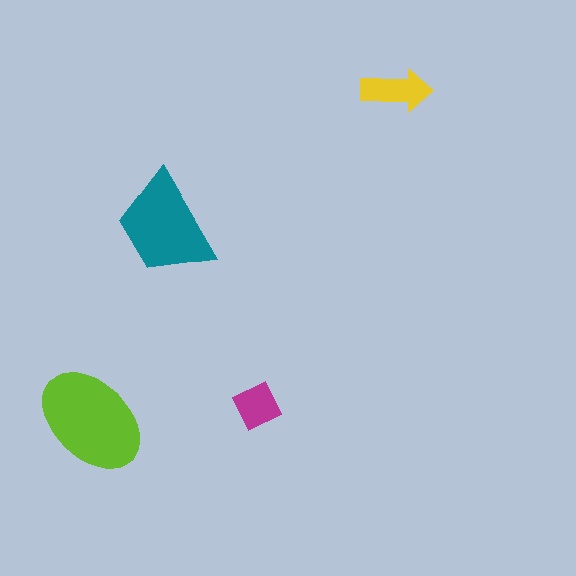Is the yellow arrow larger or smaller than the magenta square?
Larger.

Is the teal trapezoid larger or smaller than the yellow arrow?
Larger.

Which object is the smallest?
The magenta square.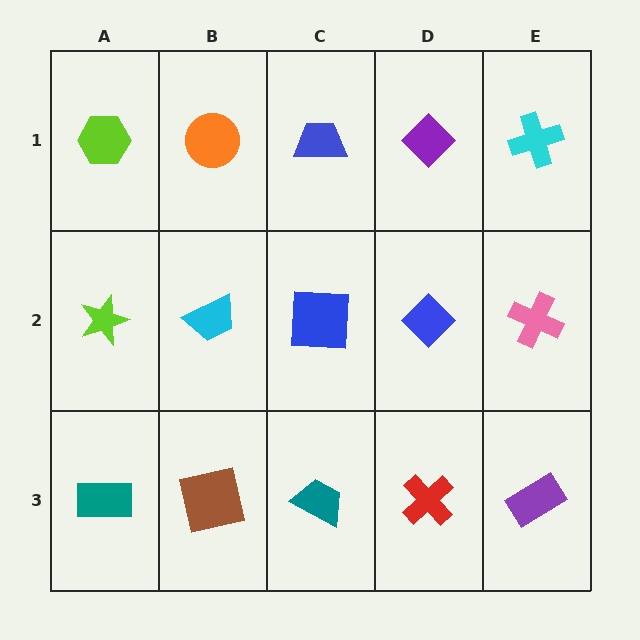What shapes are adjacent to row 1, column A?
A lime star (row 2, column A), an orange circle (row 1, column B).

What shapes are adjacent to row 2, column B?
An orange circle (row 1, column B), a brown square (row 3, column B), a lime star (row 2, column A), a blue square (row 2, column C).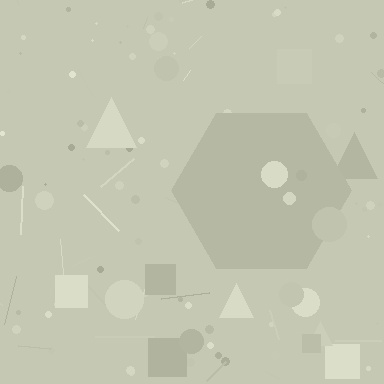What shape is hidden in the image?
A hexagon is hidden in the image.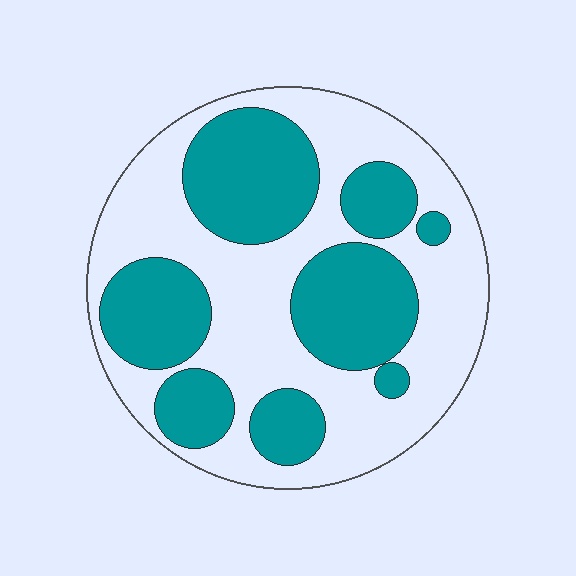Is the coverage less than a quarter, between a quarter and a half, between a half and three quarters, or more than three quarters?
Between a quarter and a half.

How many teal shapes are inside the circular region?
8.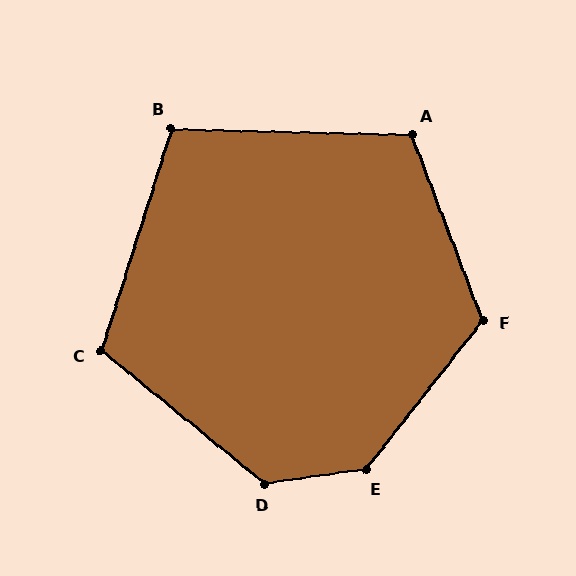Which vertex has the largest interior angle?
E, at approximately 136 degrees.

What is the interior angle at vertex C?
Approximately 112 degrees (obtuse).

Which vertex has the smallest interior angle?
B, at approximately 106 degrees.